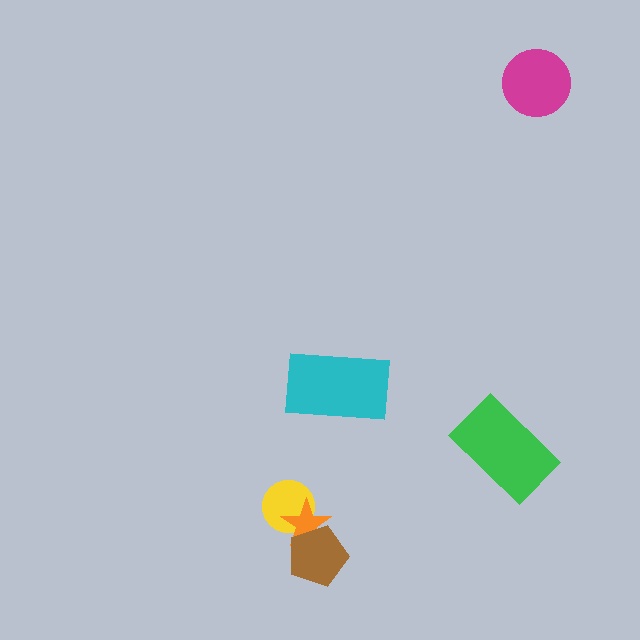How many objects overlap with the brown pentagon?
1 object overlaps with the brown pentagon.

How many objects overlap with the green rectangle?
0 objects overlap with the green rectangle.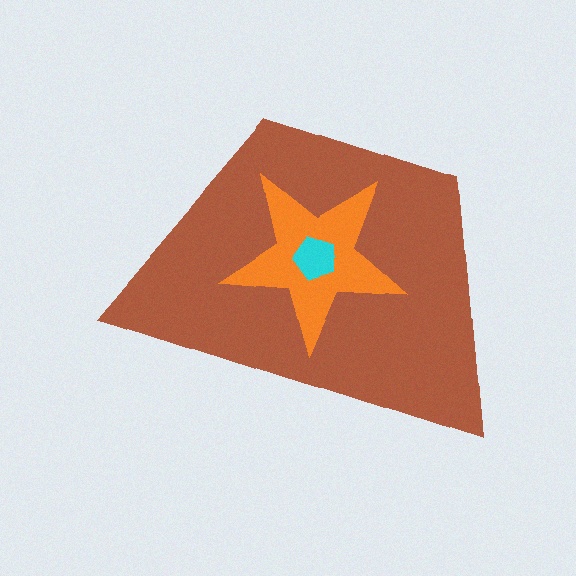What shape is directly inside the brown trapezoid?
The orange star.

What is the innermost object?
The cyan pentagon.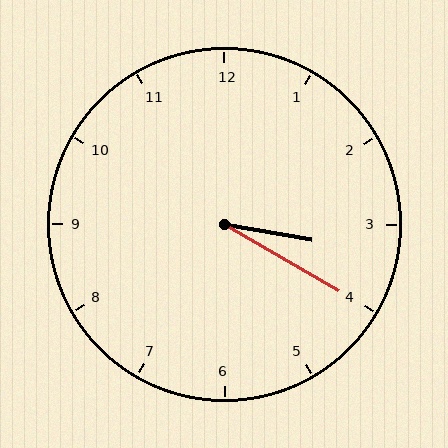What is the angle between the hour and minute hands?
Approximately 20 degrees.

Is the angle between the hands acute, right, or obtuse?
It is acute.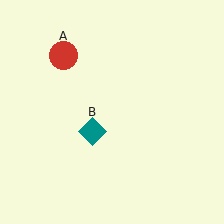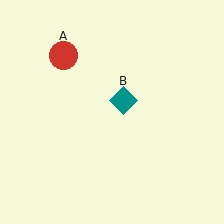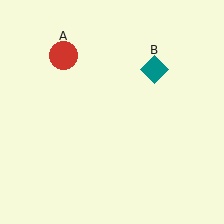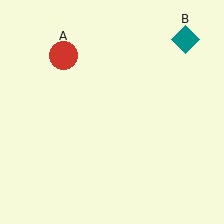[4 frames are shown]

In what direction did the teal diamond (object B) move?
The teal diamond (object B) moved up and to the right.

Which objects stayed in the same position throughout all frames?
Red circle (object A) remained stationary.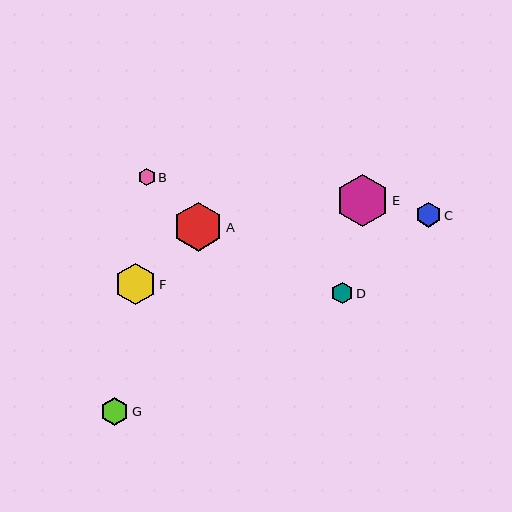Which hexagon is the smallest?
Hexagon B is the smallest with a size of approximately 17 pixels.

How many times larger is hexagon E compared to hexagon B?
Hexagon E is approximately 3.1 times the size of hexagon B.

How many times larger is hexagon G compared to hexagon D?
Hexagon G is approximately 1.3 times the size of hexagon D.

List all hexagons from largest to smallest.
From largest to smallest: E, A, F, G, C, D, B.